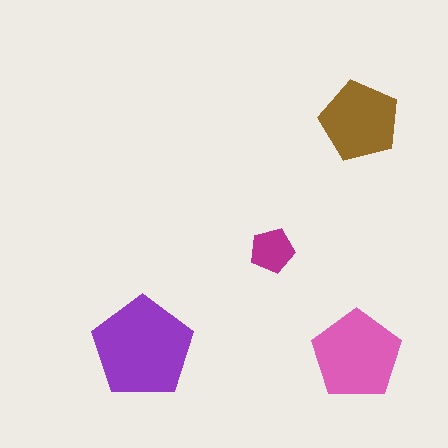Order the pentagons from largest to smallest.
the purple one, the pink one, the brown one, the magenta one.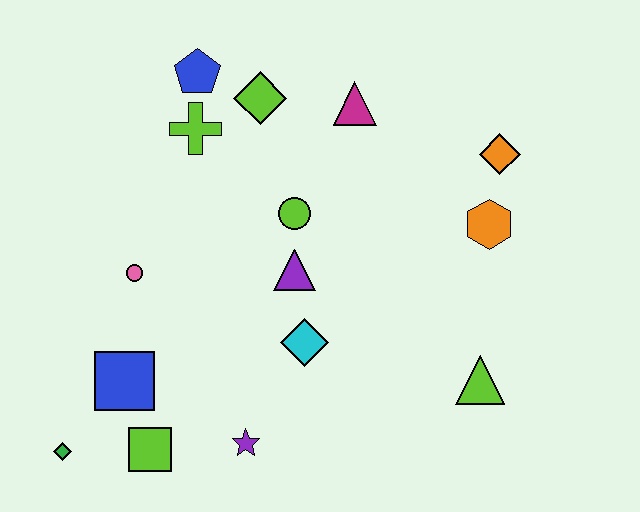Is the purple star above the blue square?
No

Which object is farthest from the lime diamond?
The green diamond is farthest from the lime diamond.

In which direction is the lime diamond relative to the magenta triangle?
The lime diamond is to the left of the magenta triangle.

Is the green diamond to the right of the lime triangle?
No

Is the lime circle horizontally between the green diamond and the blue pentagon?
No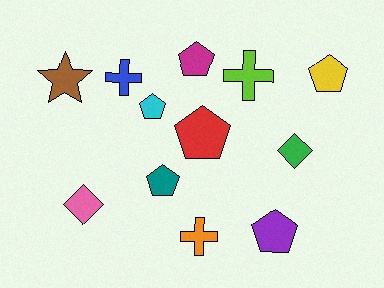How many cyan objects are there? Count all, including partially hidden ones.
There is 1 cyan object.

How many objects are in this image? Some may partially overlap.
There are 12 objects.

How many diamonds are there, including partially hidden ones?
There are 2 diamonds.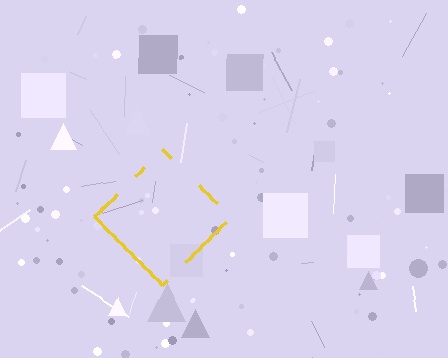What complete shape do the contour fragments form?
The contour fragments form a diamond.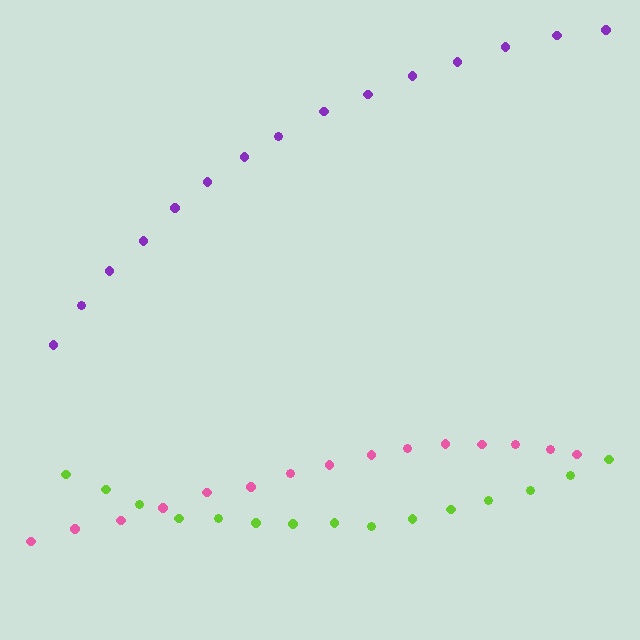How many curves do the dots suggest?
There are 3 distinct paths.